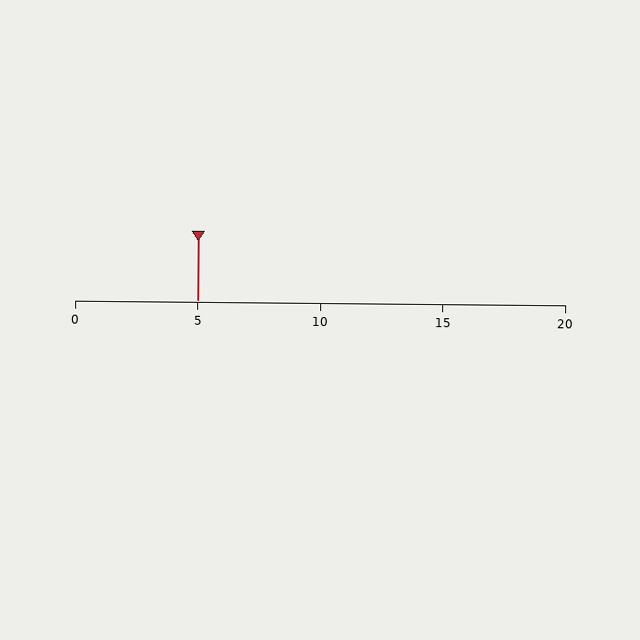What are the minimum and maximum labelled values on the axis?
The axis runs from 0 to 20.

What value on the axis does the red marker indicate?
The marker indicates approximately 5.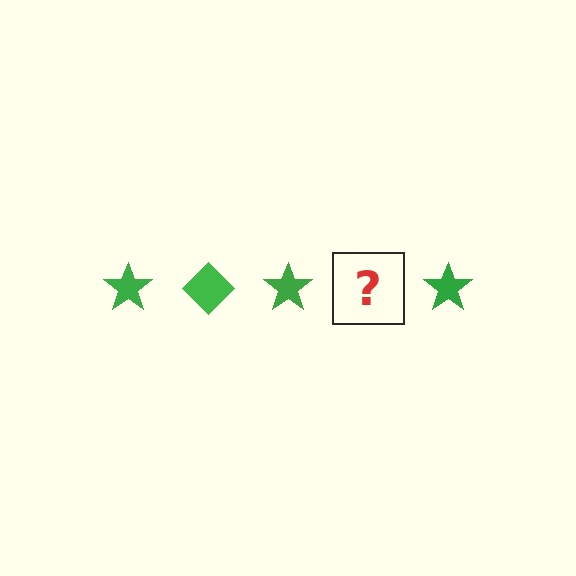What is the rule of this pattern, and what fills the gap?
The rule is that the pattern cycles through star, diamond shapes in green. The gap should be filled with a green diamond.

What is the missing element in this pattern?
The missing element is a green diamond.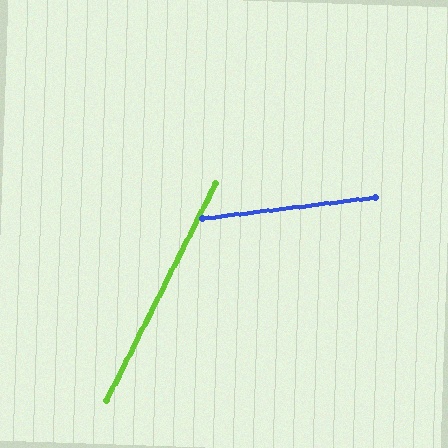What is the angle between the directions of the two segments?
Approximately 56 degrees.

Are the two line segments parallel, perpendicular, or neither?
Neither parallel nor perpendicular — they differ by about 56°.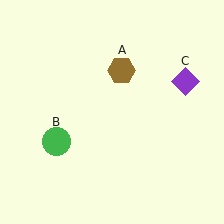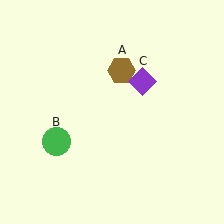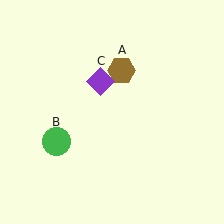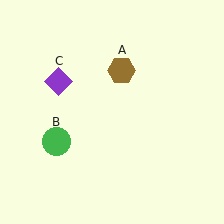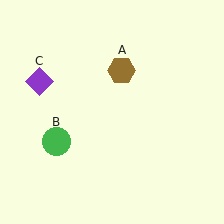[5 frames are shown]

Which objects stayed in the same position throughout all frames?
Brown hexagon (object A) and green circle (object B) remained stationary.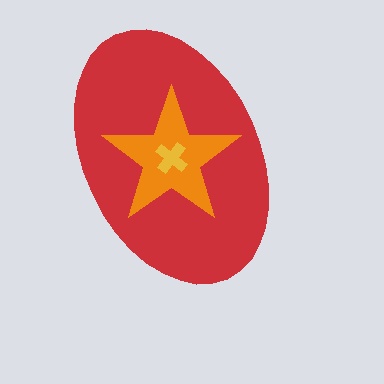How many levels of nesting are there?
3.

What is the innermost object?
The yellow cross.